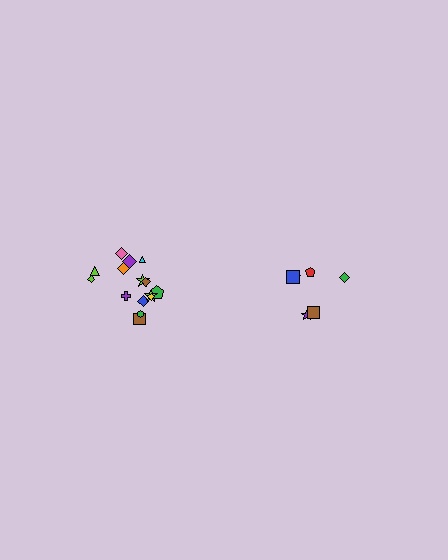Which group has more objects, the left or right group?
The left group.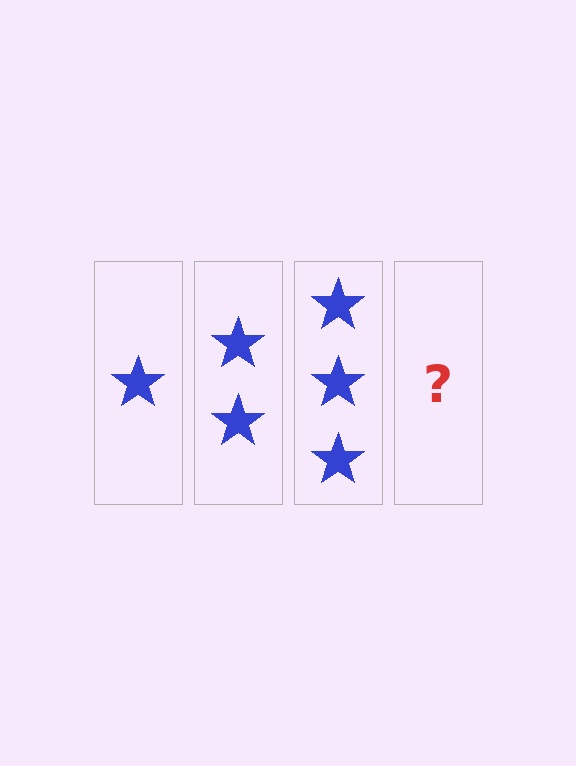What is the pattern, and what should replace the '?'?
The pattern is that each step adds one more star. The '?' should be 4 stars.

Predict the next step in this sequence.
The next step is 4 stars.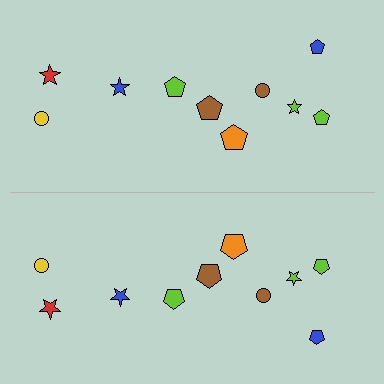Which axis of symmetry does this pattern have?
The pattern has a horizontal axis of symmetry running through the center of the image.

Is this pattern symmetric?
Yes, this pattern has bilateral (reflection) symmetry.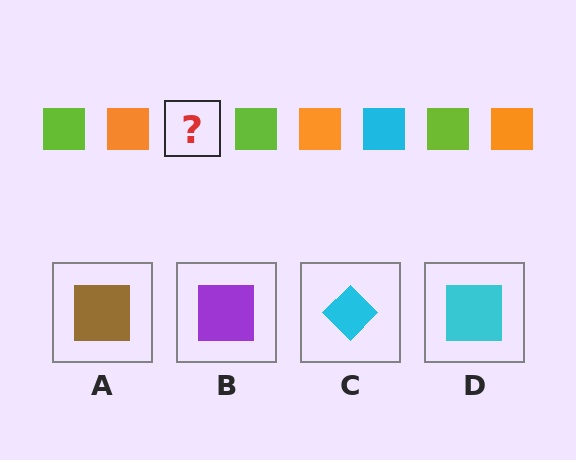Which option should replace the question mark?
Option D.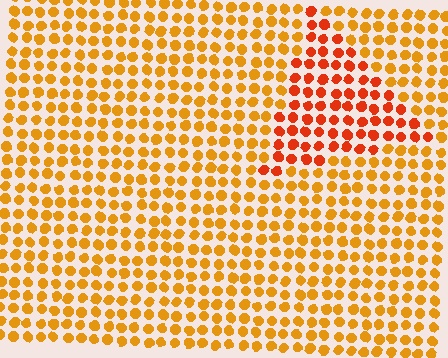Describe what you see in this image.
The image is filled with small orange elements in a uniform arrangement. A triangle-shaped region is visible where the elements are tinted to a slightly different hue, forming a subtle color boundary.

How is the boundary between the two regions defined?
The boundary is defined purely by a slight shift in hue (about 29 degrees). Spacing, size, and orientation are identical on both sides.